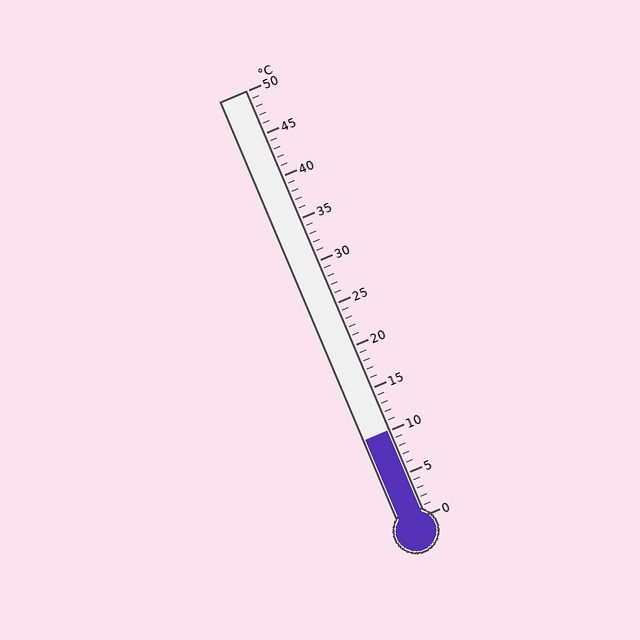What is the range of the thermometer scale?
The thermometer scale ranges from 0°C to 50°C.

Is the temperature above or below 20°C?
The temperature is below 20°C.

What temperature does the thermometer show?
The thermometer shows approximately 10°C.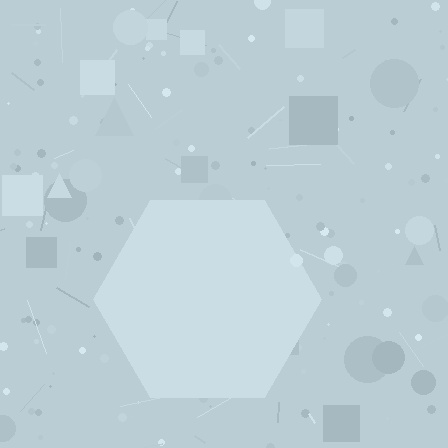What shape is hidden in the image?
A hexagon is hidden in the image.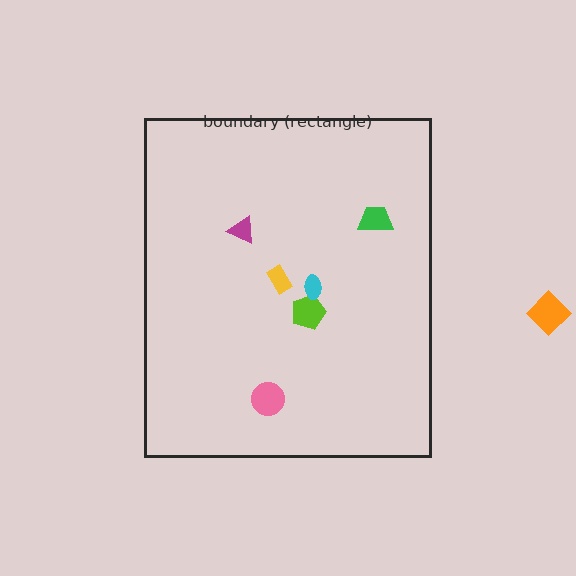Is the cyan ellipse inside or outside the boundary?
Inside.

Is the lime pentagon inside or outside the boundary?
Inside.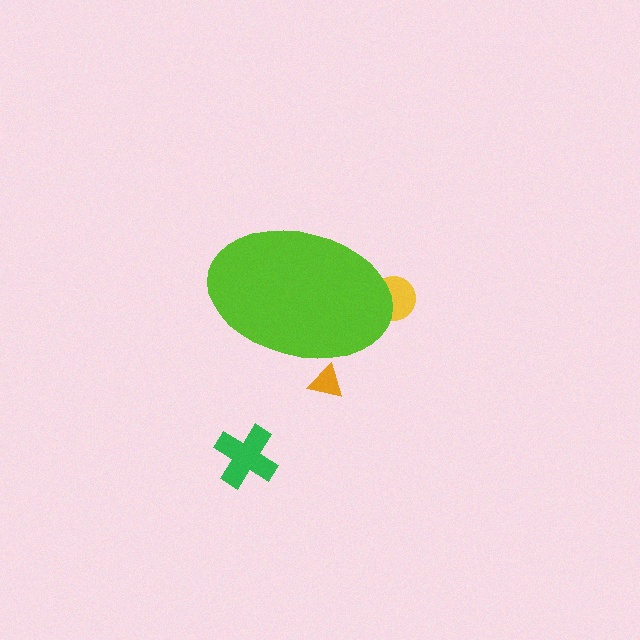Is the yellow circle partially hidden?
Yes, the yellow circle is partially hidden behind the lime ellipse.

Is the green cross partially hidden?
No, the green cross is fully visible.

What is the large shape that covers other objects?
A lime ellipse.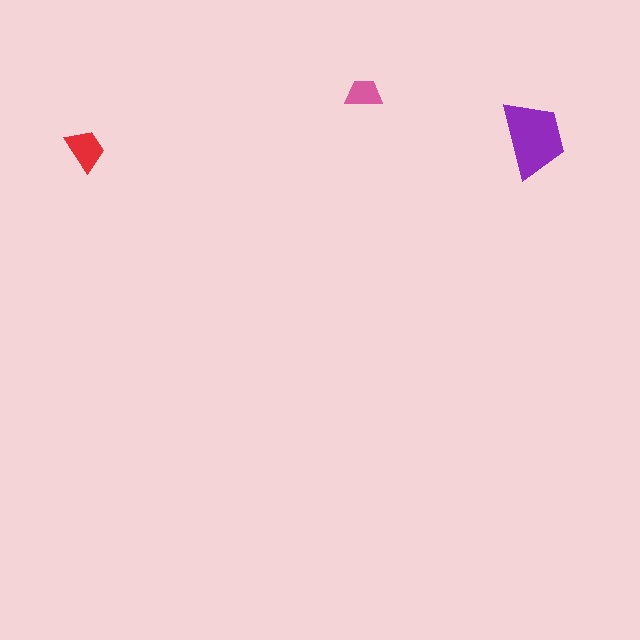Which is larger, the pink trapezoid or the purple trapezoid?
The purple one.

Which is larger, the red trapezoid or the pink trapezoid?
The red one.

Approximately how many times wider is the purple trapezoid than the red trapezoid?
About 2 times wider.